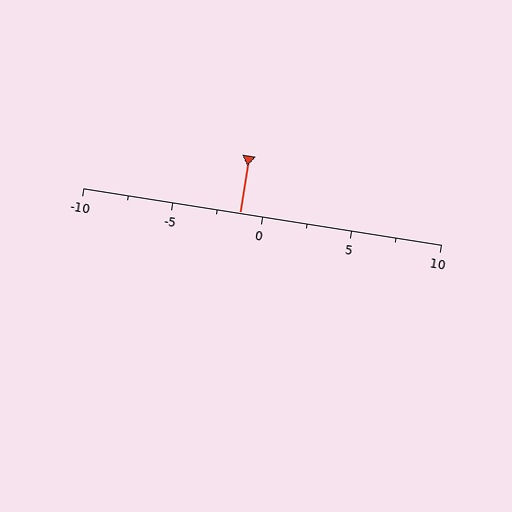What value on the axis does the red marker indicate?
The marker indicates approximately -1.2.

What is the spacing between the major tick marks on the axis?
The major ticks are spaced 5 apart.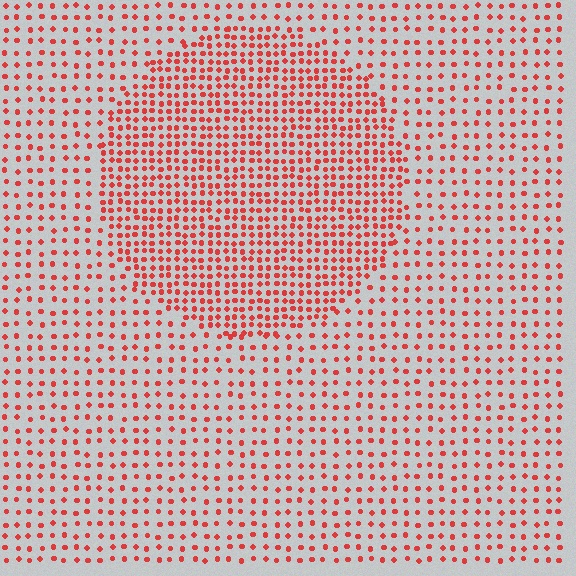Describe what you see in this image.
The image contains small red elements arranged at two different densities. A circle-shaped region is visible where the elements are more densely packed than the surrounding area.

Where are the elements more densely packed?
The elements are more densely packed inside the circle boundary.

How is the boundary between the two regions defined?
The boundary is defined by a change in element density (approximately 2.0x ratio). All elements are the same color, size, and shape.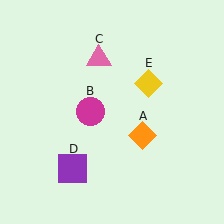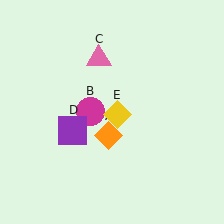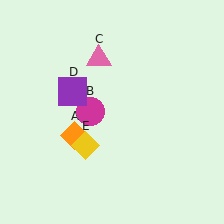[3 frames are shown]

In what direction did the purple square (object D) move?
The purple square (object D) moved up.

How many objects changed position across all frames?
3 objects changed position: orange diamond (object A), purple square (object D), yellow diamond (object E).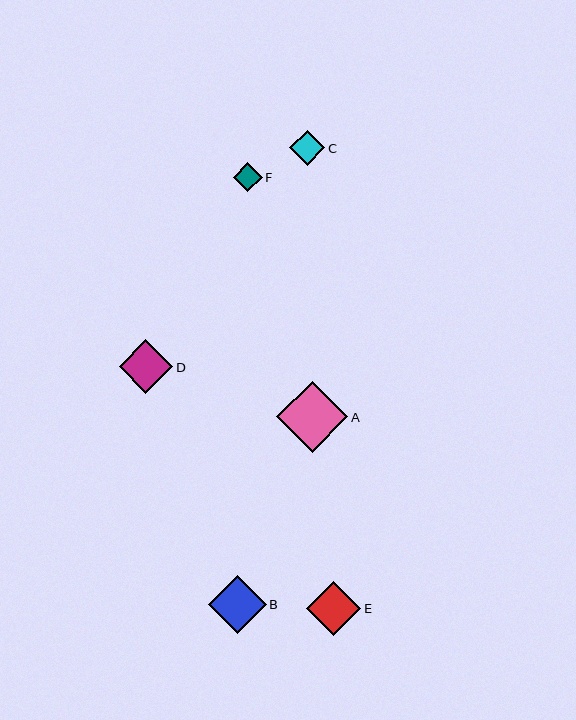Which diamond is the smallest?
Diamond F is the smallest with a size of approximately 29 pixels.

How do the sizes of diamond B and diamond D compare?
Diamond B and diamond D are approximately the same size.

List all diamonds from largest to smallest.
From largest to smallest: A, B, E, D, C, F.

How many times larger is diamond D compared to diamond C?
Diamond D is approximately 1.5 times the size of diamond C.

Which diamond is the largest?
Diamond A is the largest with a size of approximately 71 pixels.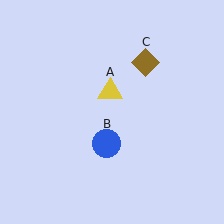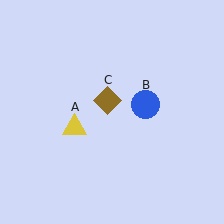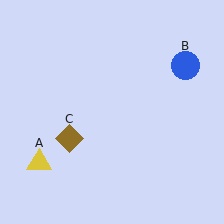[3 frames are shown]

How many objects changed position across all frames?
3 objects changed position: yellow triangle (object A), blue circle (object B), brown diamond (object C).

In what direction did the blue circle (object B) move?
The blue circle (object B) moved up and to the right.